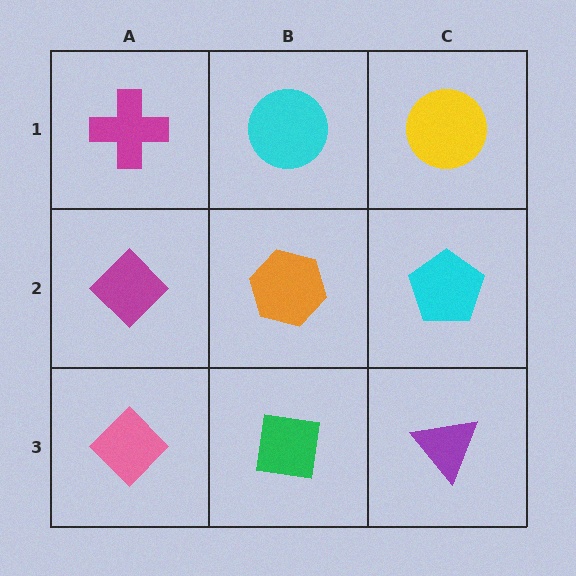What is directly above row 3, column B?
An orange hexagon.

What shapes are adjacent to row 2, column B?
A cyan circle (row 1, column B), a green square (row 3, column B), a magenta diamond (row 2, column A), a cyan pentagon (row 2, column C).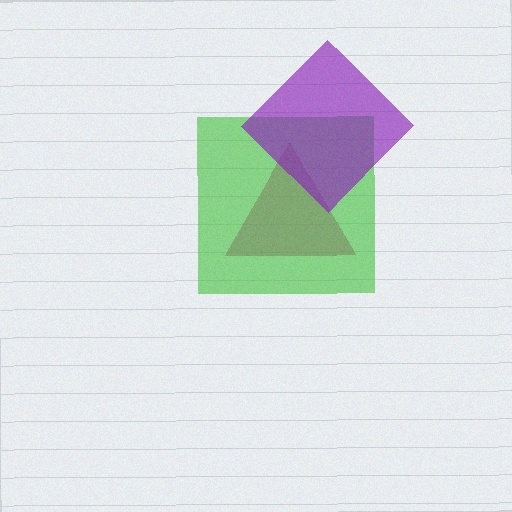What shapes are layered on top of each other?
The layered shapes are: a magenta triangle, a green square, a purple diamond.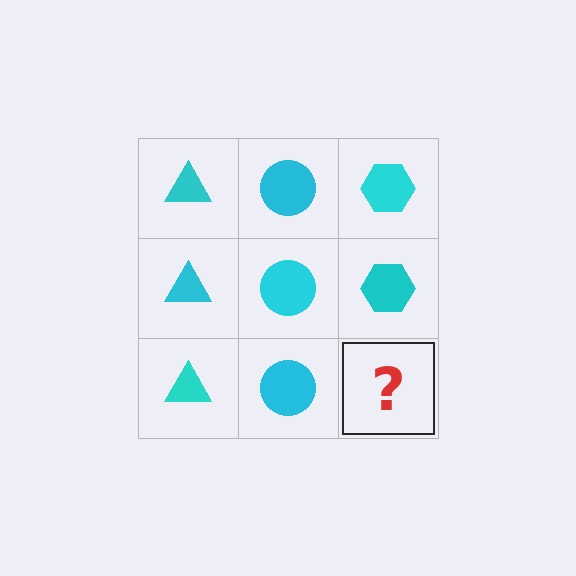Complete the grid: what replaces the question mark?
The question mark should be replaced with a cyan hexagon.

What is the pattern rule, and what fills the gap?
The rule is that each column has a consistent shape. The gap should be filled with a cyan hexagon.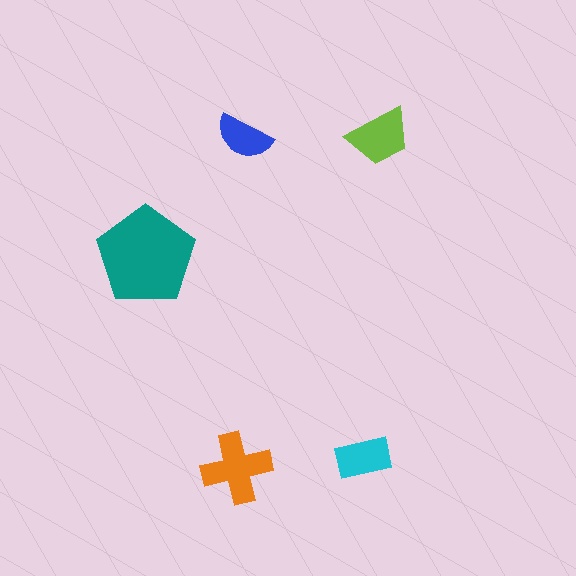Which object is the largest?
The teal pentagon.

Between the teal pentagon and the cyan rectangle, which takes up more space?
The teal pentagon.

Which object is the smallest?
The blue semicircle.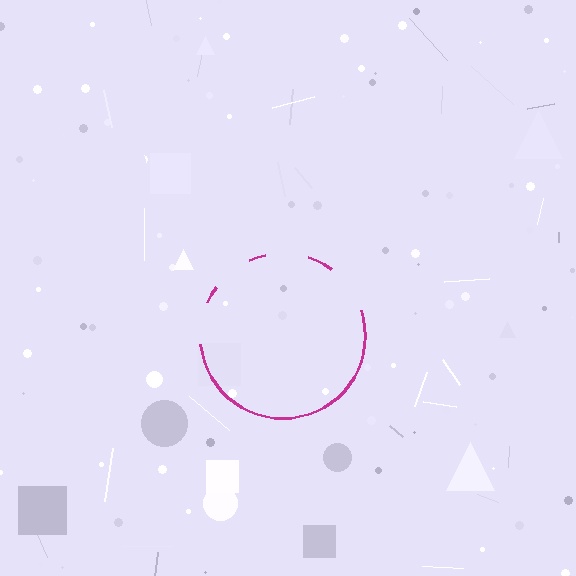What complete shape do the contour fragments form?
The contour fragments form a circle.